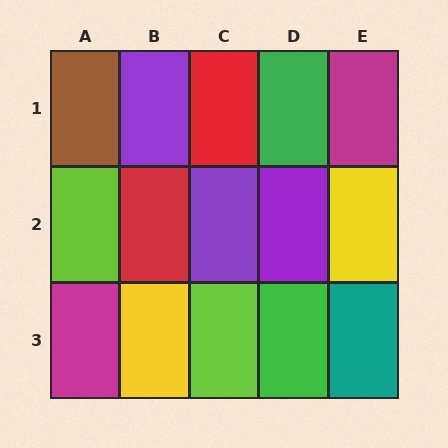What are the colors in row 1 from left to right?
Brown, purple, red, green, magenta.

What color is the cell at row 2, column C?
Purple.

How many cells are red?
2 cells are red.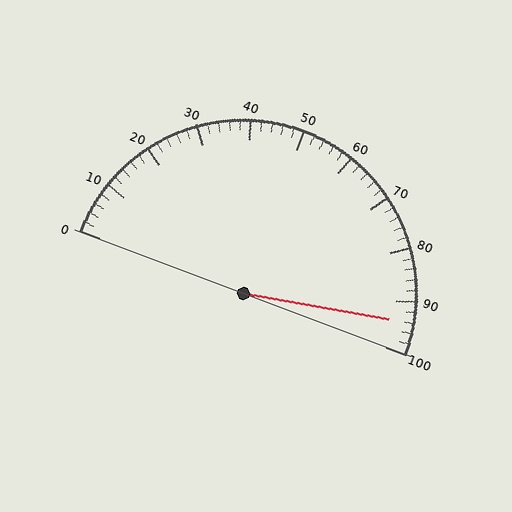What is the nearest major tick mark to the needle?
The nearest major tick mark is 90.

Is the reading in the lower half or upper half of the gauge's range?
The reading is in the upper half of the range (0 to 100).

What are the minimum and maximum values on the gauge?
The gauge ranges from 0 to 100.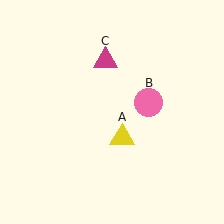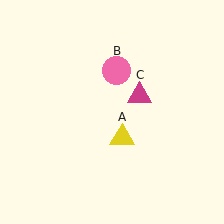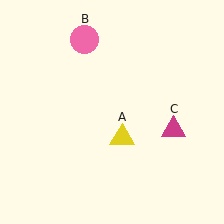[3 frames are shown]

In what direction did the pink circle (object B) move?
The pink circle (object B) moved up and to the left.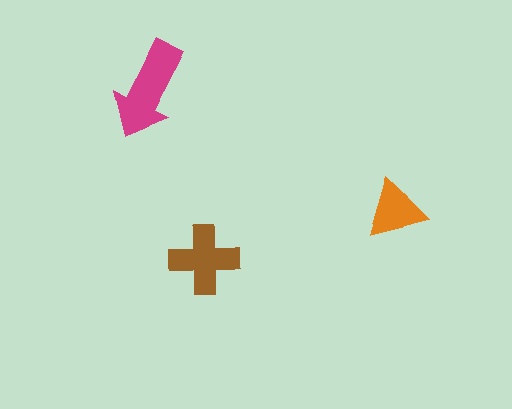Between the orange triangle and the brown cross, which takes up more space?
The brown cross.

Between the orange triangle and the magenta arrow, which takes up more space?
The magenta arrow.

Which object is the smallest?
The orange triangle.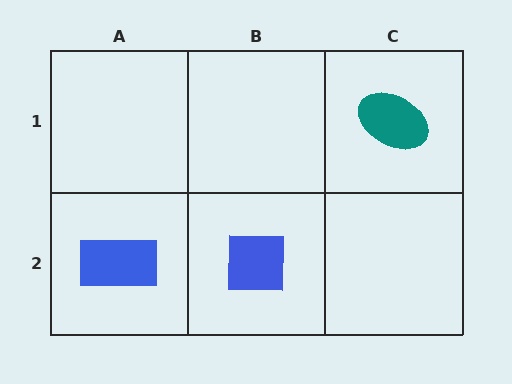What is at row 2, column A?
A blue rectangle.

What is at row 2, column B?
A blue square.